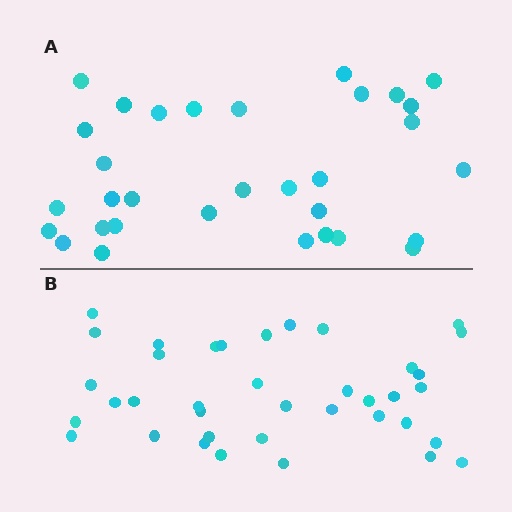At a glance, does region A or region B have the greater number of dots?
Region B (the bottom region) has more dots.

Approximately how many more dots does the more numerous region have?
Region B has about 6 more dots than region A.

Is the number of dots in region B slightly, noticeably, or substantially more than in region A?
Region B has only slightly more — the two regions are fairly close. The ratio is roughly 1.2 to 1.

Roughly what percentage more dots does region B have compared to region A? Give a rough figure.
About 20% more.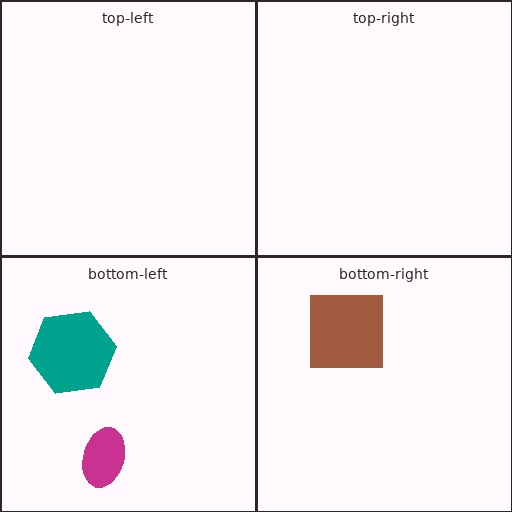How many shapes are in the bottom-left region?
2.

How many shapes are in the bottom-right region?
1.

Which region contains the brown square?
The bottom-right region.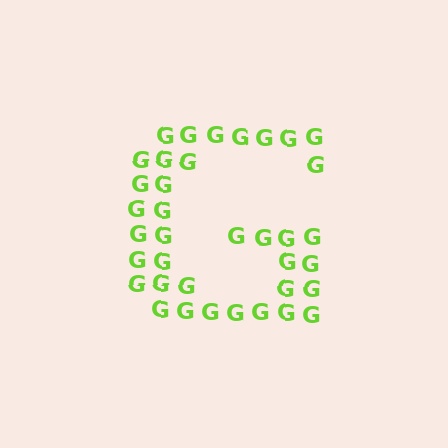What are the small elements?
The small elements are letter G's.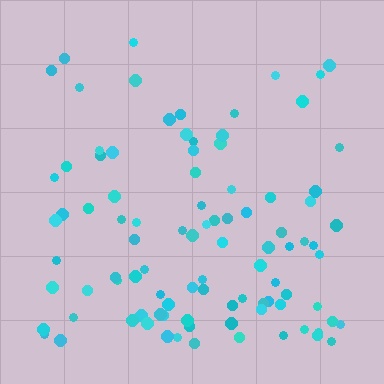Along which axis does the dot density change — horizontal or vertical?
Vertical.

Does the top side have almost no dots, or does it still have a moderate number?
Still a moderate number, just noticeably fewer than the bottom.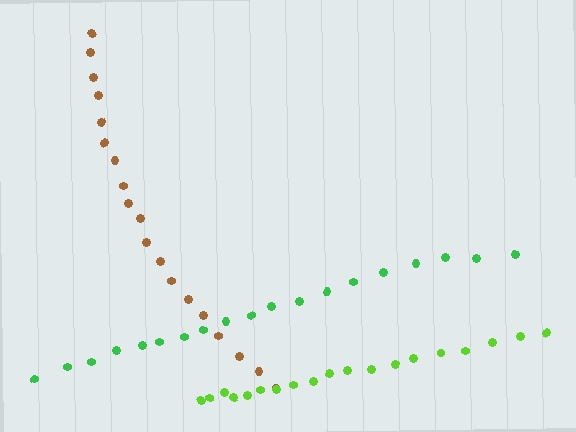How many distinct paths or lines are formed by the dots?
There are 3 distinct paths.